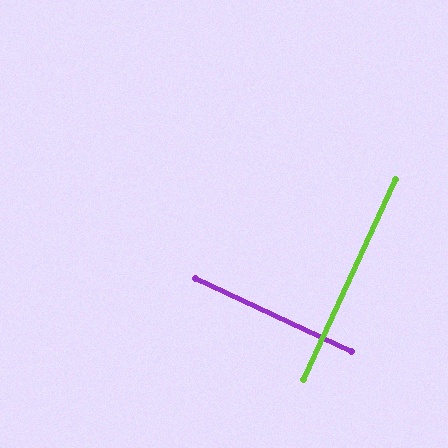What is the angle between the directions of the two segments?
Approximately 90 degrees.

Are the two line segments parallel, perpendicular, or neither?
Perpendicular — they meet at approximately 90°.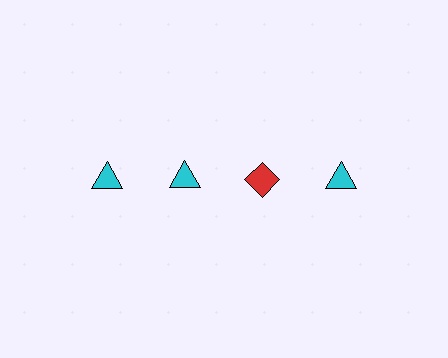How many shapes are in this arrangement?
There are 4 shapes arranged in a grid pattern.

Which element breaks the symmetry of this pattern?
The red diamond in the top row, center column breaks the symmetry. All other shapes are cyan triangles.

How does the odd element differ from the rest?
It differs in both color (red instead of cyan) and shape (diamond instead of triangle).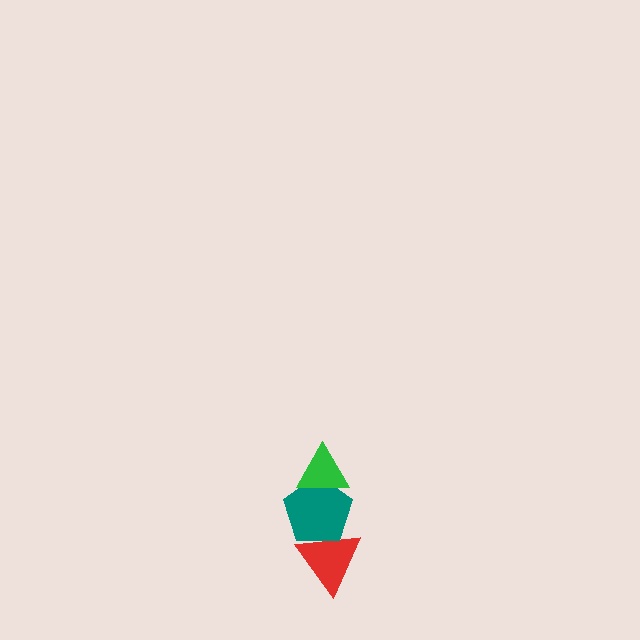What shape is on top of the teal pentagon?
The green triangle is on top of the teal pentagon.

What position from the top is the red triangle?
The red triangle is 3rd from the top.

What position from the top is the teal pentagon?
The teal pentagon is 2nd from the top.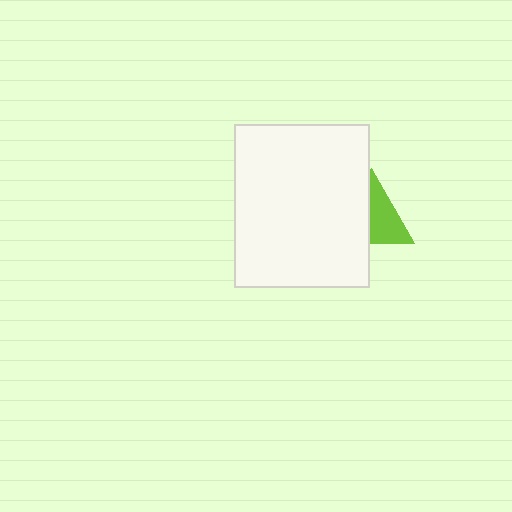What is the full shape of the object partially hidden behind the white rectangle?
The partially hidden object is a lime triangle.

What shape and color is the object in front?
The object in front is a white rectangle.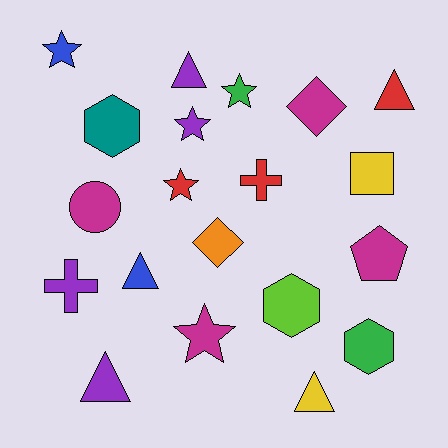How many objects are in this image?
There are 20 objects.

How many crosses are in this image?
There are 2 crosses.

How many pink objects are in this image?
There are no pink objects.